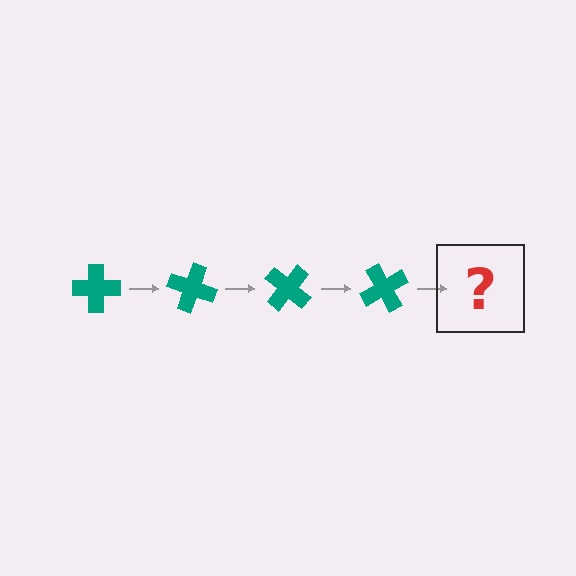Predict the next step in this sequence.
The next step is a teal cross rotated 80 degrees.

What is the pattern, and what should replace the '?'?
The pattern is that the cross rotates 20 degrees each step. The '?' should be a teal cross rotated 80 degrees.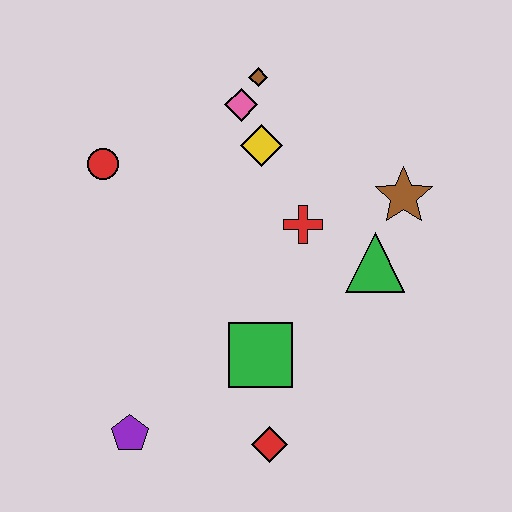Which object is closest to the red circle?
The pink diamond is closest to the red circle.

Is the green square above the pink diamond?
No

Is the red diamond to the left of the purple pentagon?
No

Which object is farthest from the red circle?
The red diamond is farthest from the red circle.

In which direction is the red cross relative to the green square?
The red cross is above the green square.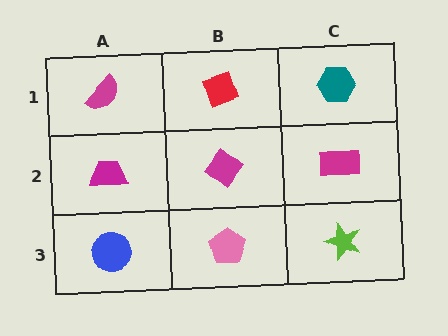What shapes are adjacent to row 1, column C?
A magenta rectangle (row 2, column C), a red diamond (row 1, column B).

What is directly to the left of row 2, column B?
A magenta trapezoid.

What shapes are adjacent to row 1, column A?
A magenta trapezoid (row 2, column A), a red diamond (row 1, column B).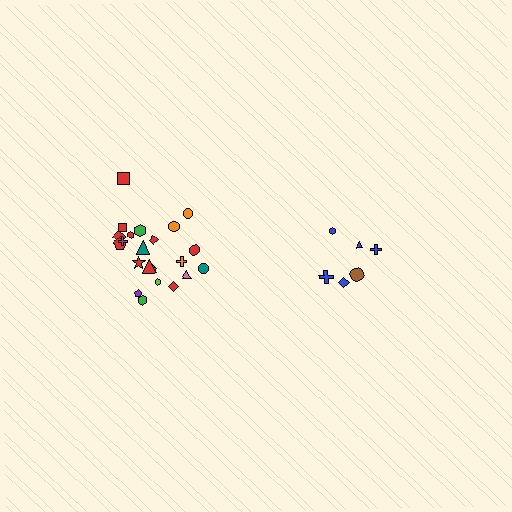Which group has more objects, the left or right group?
The left group.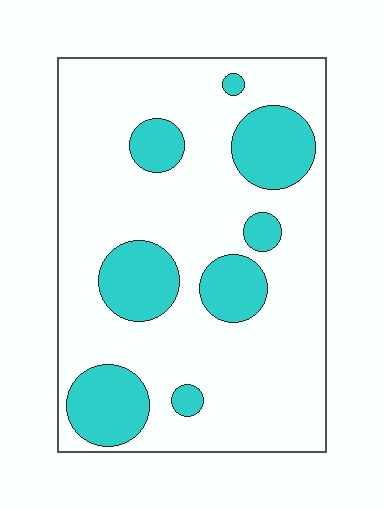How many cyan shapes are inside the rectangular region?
8.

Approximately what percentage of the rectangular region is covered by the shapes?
Approximately 25%.